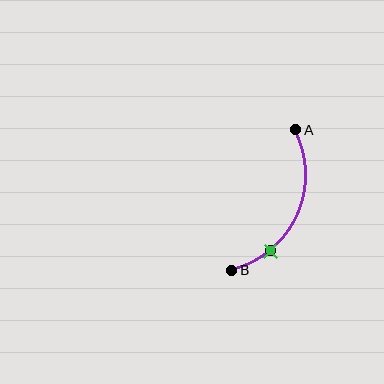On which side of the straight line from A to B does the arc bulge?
The arc bulges to the right of the straight line connecting A and B.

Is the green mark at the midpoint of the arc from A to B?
No. The green mark lies on the arc but is closer to endpoint B. The arc midpoint would be at the point on the curve equidistant along the arc from both A and B.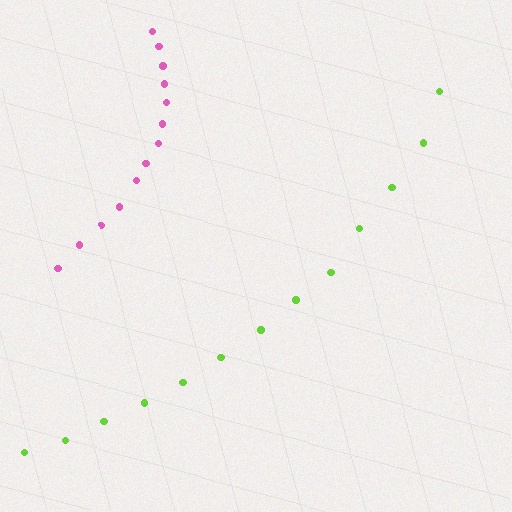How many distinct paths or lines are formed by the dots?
There are 2 distinct paths.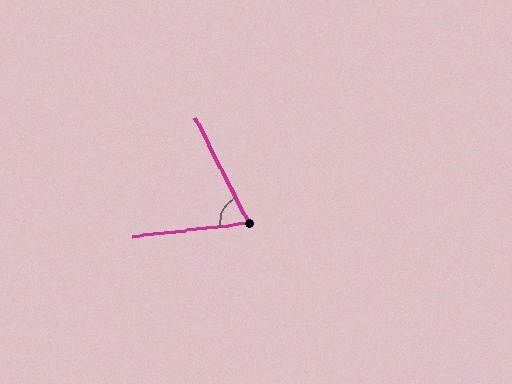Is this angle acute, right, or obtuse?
It is acute.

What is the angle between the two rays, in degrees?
Approximately 69 degrees.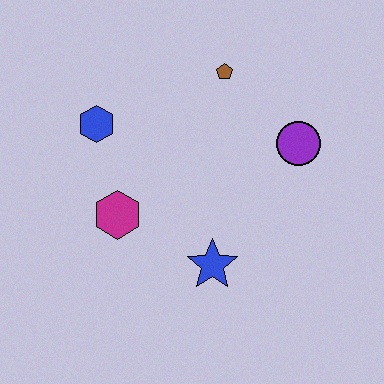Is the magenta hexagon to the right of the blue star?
No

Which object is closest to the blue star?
The magenta hexagon is closest to the blue star.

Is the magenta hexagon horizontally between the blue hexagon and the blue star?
Yes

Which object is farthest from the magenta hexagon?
The purple circle is farthest from the magenta hexagon.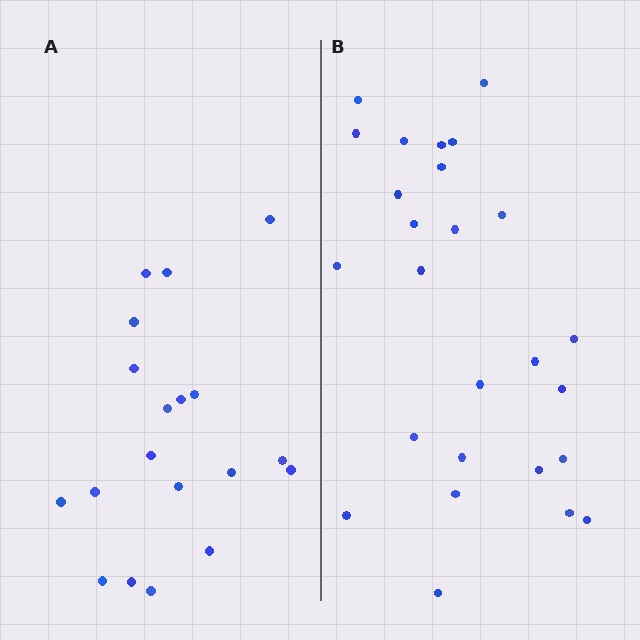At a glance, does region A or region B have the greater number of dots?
Region B (the right region) has more dots.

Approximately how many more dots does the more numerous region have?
Region B has roughly 8 or so more dots than region A.